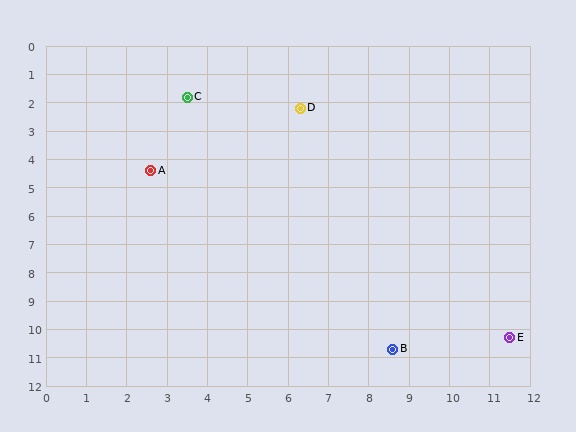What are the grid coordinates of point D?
Point D is at approximately (6.3, 2.2).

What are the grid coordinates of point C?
Point C is at approximately (3.5, 1.8).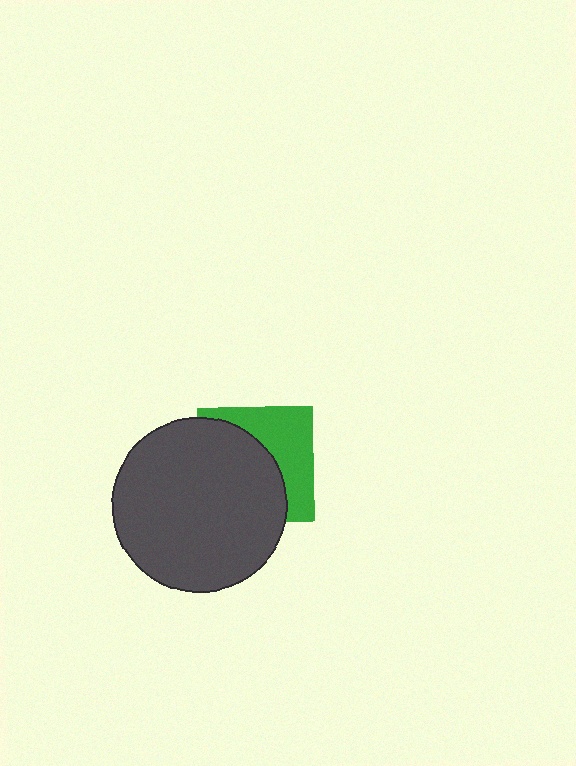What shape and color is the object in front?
The object in front is a dark gray circle.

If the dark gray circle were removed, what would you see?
You would see the complete green square.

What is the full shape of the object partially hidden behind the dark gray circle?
The partially hidden object is a green square.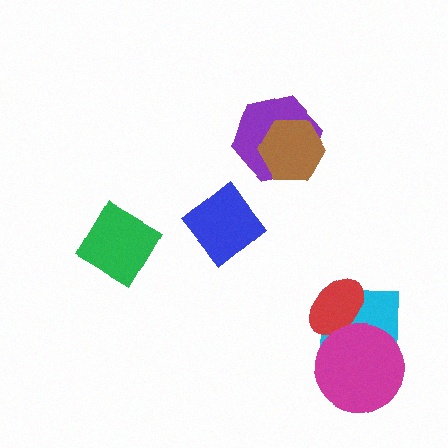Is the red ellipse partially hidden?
Yes, it is partially covered by another shape.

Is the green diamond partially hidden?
No, no other shape covers it.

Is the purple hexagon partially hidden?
Yes, it is partially covered by another shape.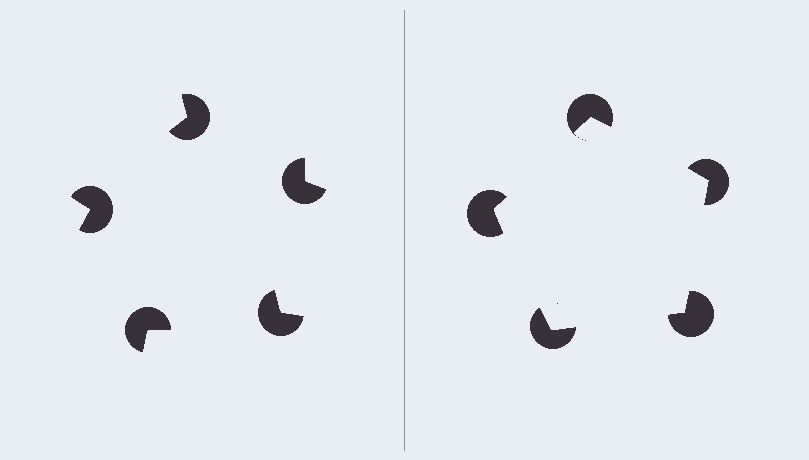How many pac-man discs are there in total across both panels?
10 — 5 on each side.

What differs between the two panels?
The pac-man discs are positioned identically on both sides; only the wedge orientations differ. On the right they align to a pentagon; on the left they are misaligned.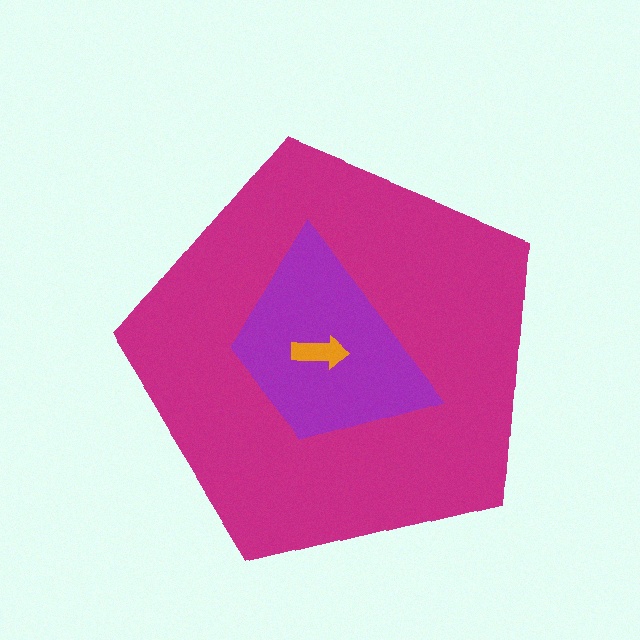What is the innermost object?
The orange arrow.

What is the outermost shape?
The magenta pentagon.